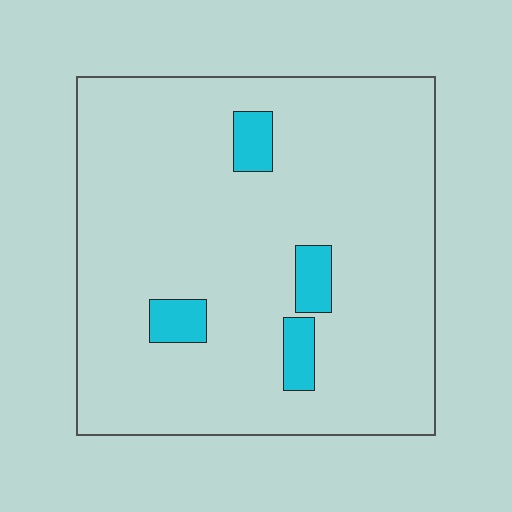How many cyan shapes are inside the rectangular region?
4.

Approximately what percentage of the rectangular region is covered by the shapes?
Approximately 10%.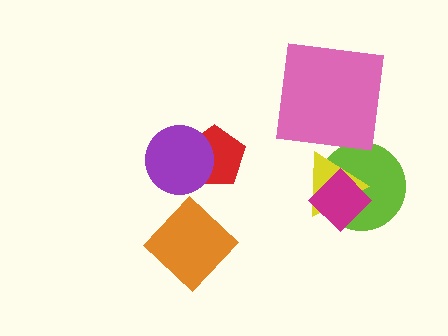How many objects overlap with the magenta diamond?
2 objects overlap with the magenta diamond.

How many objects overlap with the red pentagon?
1 object overlaps with the red pentagon.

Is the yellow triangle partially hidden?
Yes, it is partially covered by another shape.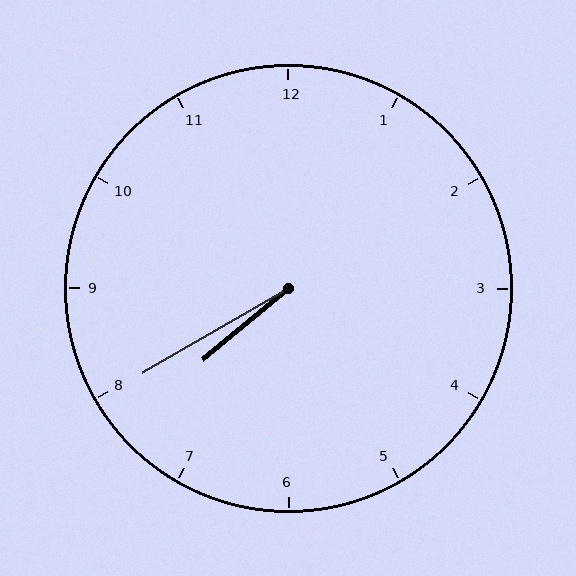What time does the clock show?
7:40.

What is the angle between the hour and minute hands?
Approximately 10 degrees.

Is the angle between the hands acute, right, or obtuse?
It is acute.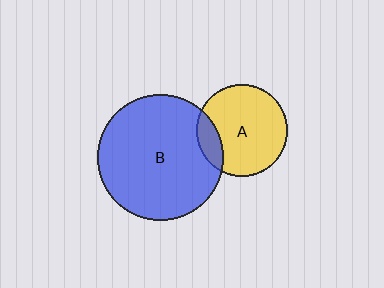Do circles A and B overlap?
Yes.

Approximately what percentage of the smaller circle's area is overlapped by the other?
Approximately 15%.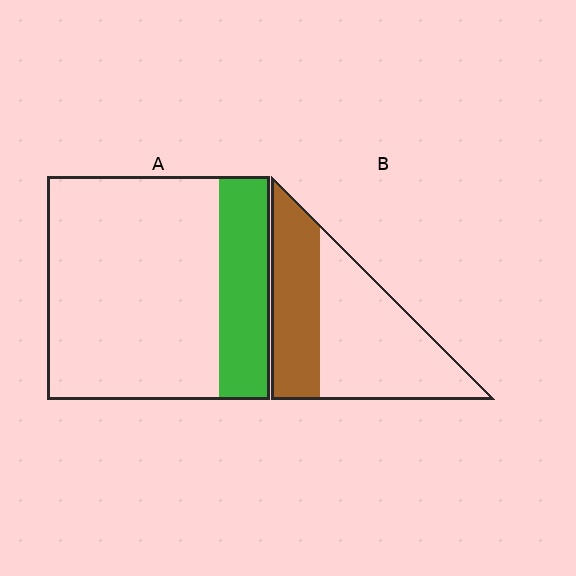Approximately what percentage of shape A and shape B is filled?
A is approximately 25% and B is approximately 40%.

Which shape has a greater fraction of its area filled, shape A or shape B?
Shape B.